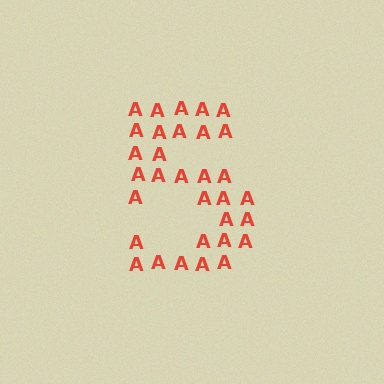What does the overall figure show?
The overall figure shows the digit 5.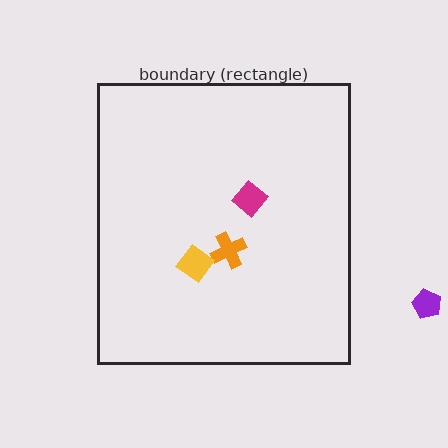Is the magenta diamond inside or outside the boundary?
Inside.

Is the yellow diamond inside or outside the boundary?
Inside.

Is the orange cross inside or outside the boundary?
Inside.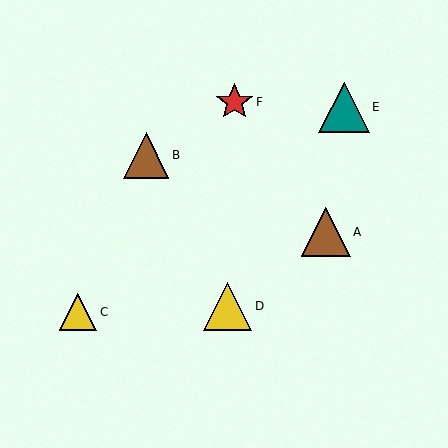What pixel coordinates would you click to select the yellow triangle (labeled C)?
Click at (78, 312) to select the yellow triangle C.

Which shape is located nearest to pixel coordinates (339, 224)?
The brown triangle (labeled A) at (326, 232) is nearest to that location.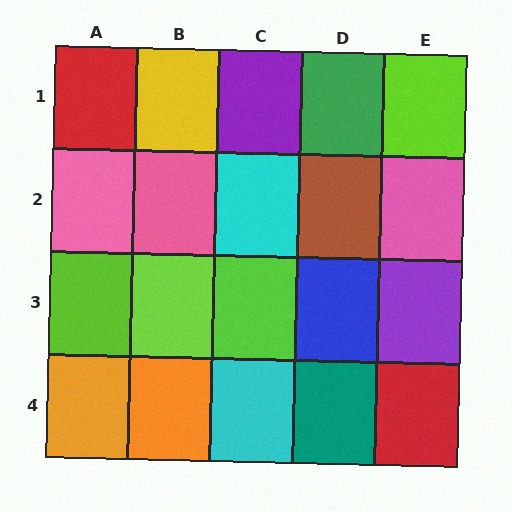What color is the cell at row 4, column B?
Orange.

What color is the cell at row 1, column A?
Red.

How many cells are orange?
2 cells are orange.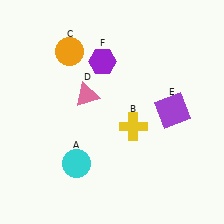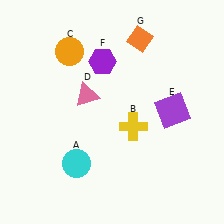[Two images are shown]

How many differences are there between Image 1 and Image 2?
There is 1 difference between the two images.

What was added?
An orange diamond (G) was added in Image 2.